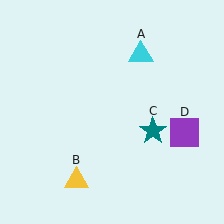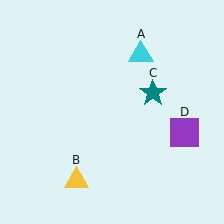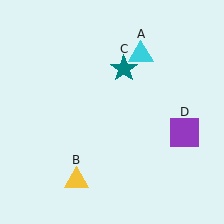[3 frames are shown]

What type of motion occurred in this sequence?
The teal star (object C) rotated counterclockwise around the center of the scene.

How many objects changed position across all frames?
1 object changed position: teal star (object C).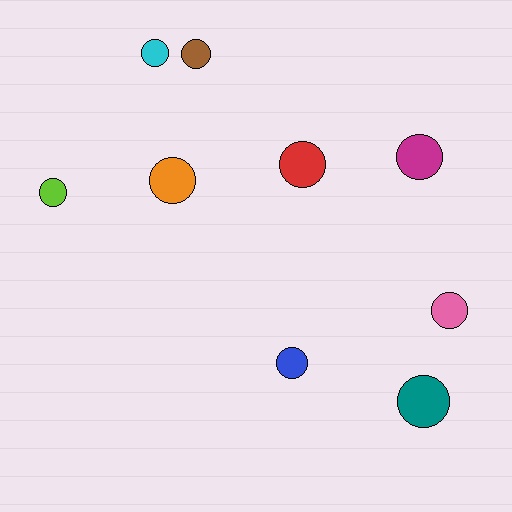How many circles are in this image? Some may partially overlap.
There are 9 circles.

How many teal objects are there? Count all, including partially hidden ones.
There is 1 teal object.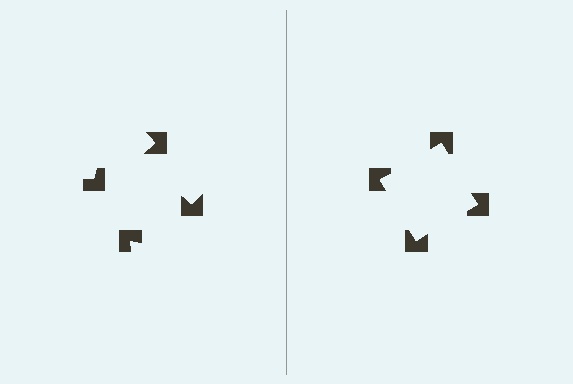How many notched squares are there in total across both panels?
8 — 4 on each side.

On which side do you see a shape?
An illusory square appears on the right side. On the left side the wedge cuts are rotated, so no coherent shape forms.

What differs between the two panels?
The notched squares are positioned identically on both sides; only the wedge orientations differ. On the right they align to a square; on the left they are misaligned.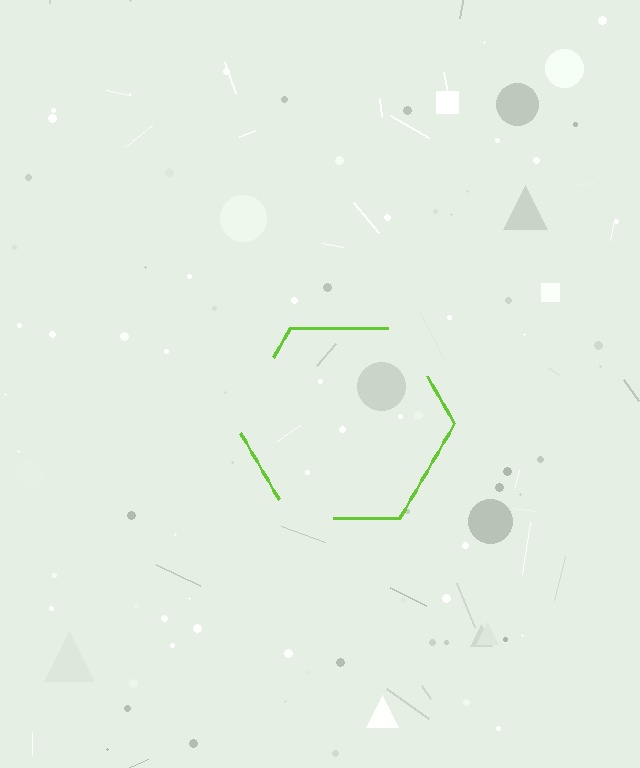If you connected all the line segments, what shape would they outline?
They would outline a hexagon.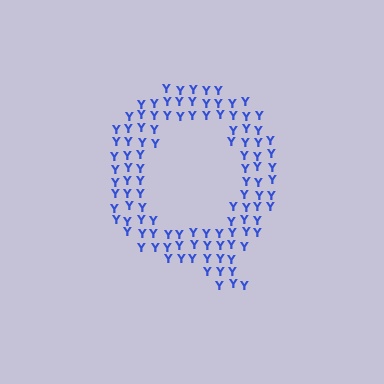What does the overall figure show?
The overall figure shows the letter Q.